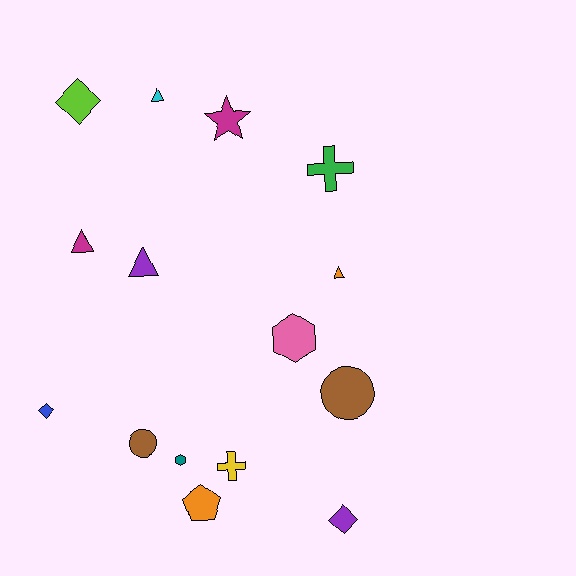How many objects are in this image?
There are 15 objects.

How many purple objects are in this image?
There are 2 purple objects.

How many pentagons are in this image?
There is 1 pentagon.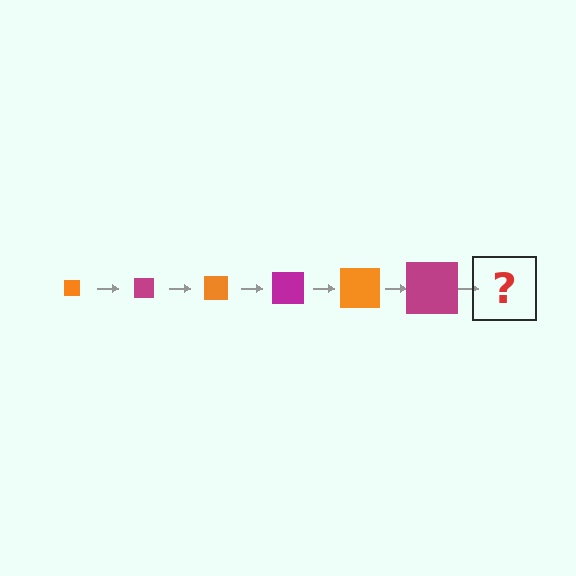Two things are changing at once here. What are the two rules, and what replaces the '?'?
The two rules are that the square grows larger each step and the color cycles through orange and magenta. The '?' should be an orange square, larger than the previous one.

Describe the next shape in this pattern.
It should be an orange square, larger than the previous one.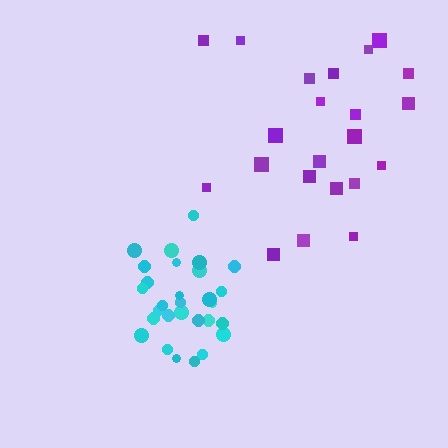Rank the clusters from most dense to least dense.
cyan, purple.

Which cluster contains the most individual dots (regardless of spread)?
Cyan (29).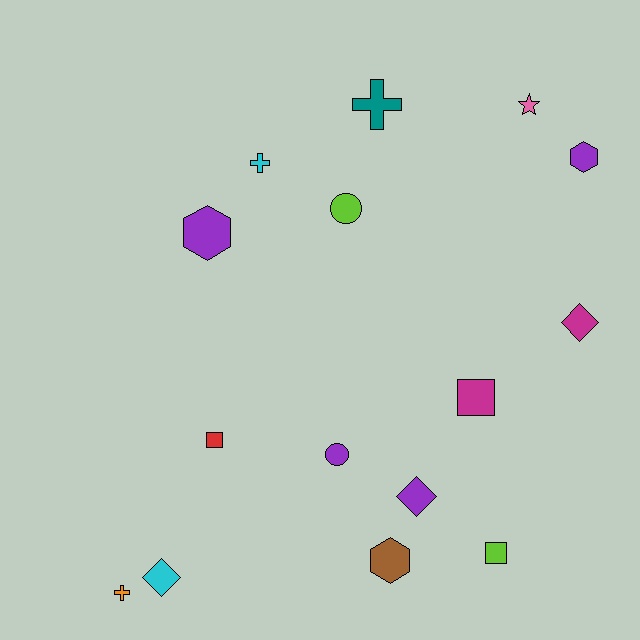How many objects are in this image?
There are 15 objects.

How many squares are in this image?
There are 3 squares.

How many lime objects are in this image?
There are 2 lime objects.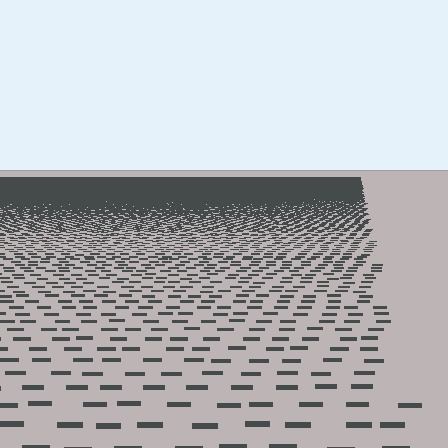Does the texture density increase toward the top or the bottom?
Density increases toward the top.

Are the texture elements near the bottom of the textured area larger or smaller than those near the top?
Larger. Near the bottom, elements are closer to the viewer and appear at a bigger on-screen size.